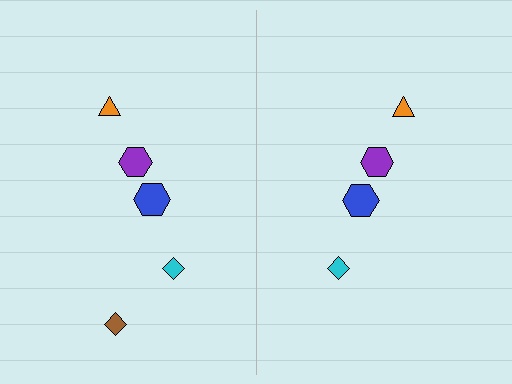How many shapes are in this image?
There are 9 shapes in this image.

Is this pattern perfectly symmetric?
No, the pattern is not perfectly symmetric. A brown diamond is missing from the right side.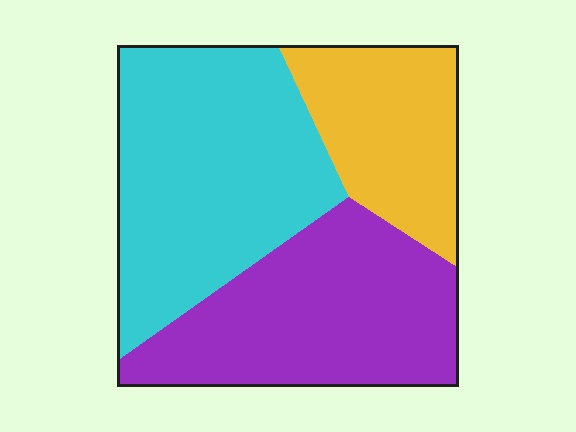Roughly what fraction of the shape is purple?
Purple covers about 35% of the shape.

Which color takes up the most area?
Cyan, at roughly 40%.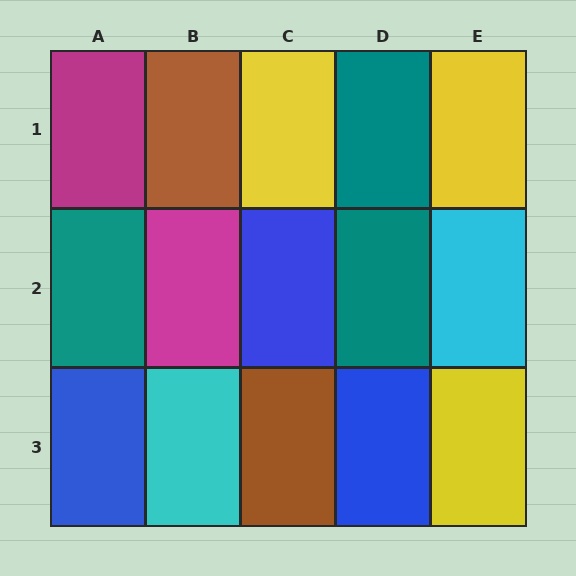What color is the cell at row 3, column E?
Yellow.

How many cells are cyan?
2 cells are cyan.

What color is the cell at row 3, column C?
Brown.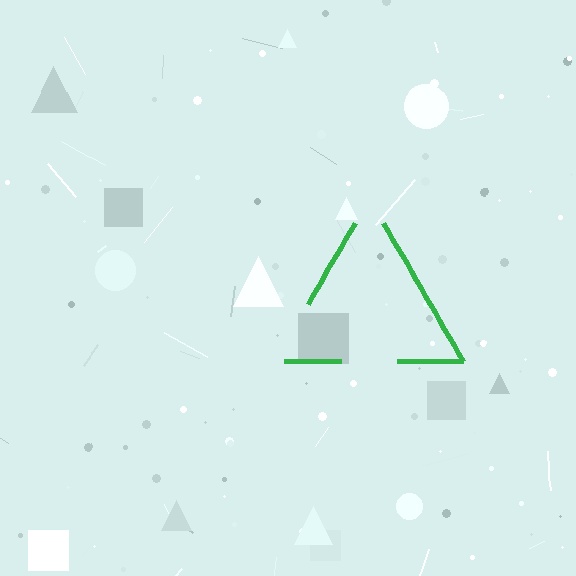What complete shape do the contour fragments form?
The contour fragments form a triangle.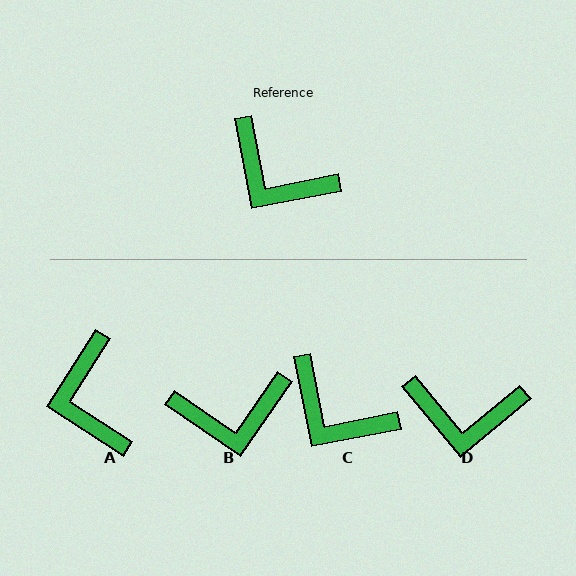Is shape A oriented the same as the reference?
No, it is off by about 43 degrees.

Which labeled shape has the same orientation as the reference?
C.